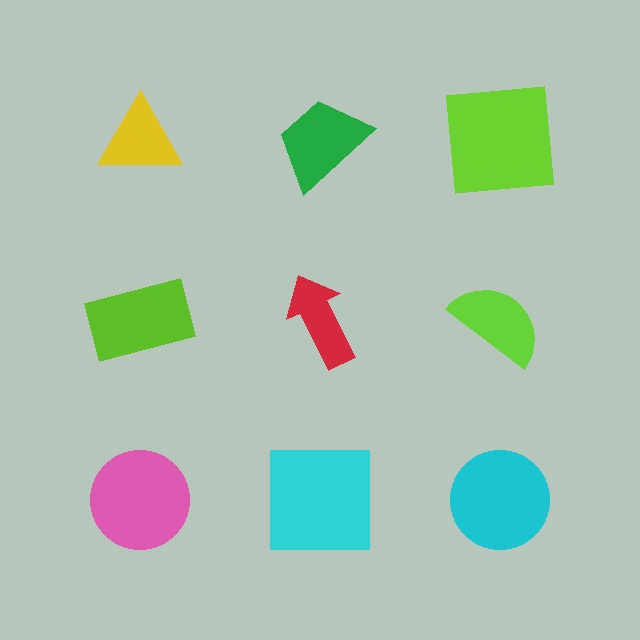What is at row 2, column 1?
A lime rectangle.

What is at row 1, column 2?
A green trapezoid.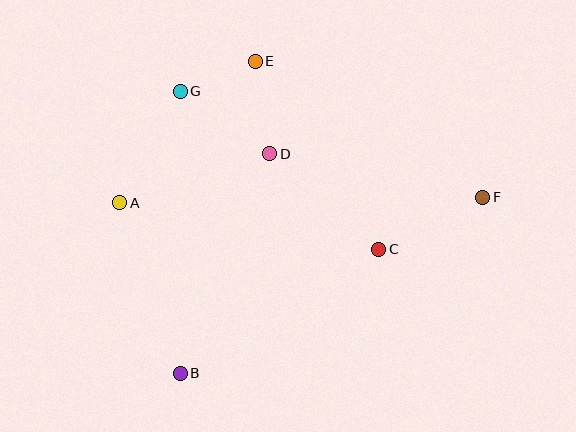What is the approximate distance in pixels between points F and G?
The distance between F and G is approximately 321 pixels.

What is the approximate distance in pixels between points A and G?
The distance between A and G is approximately 127 pixels.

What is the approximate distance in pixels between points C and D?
The distance between C and D is approximately 145 pixels.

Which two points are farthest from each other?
Points A and F are farthest from each other.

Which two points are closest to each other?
Points E and G are closest to each other.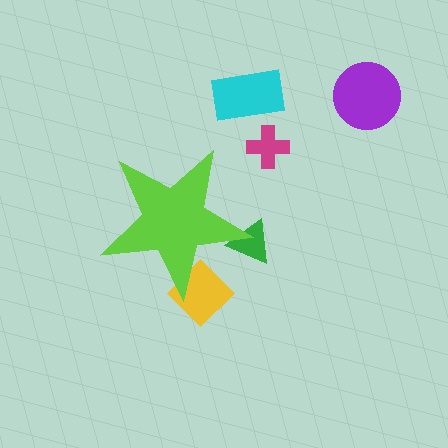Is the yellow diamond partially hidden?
Yes, the yellow diamond is partially hidden behind the lime star.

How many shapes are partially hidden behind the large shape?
2 shapes are partially hidden.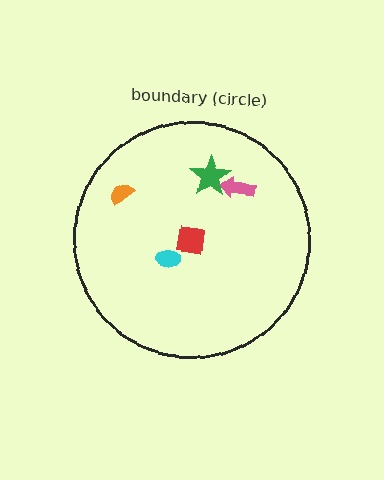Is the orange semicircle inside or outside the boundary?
Inside.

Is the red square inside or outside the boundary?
Inside.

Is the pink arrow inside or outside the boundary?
Inside.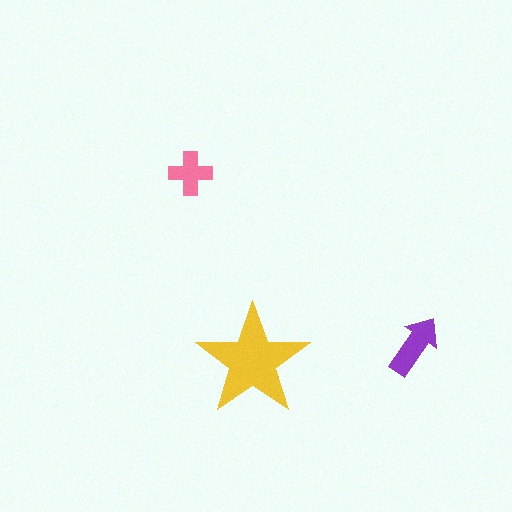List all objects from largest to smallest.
The yellow star, the purple arrow, the pink cross.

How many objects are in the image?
There are 3 objects in the image.